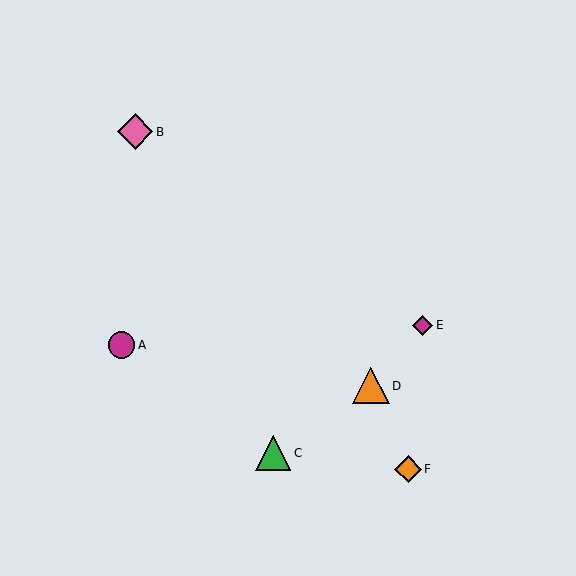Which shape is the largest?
The orange triangle (labeled D) is the largest.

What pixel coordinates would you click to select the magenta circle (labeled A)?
Click at (121, 345) to select the magenta circle A.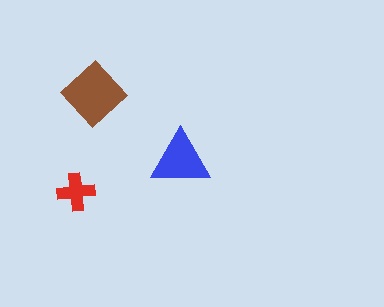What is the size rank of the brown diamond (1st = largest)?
1st.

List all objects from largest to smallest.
The brown diamond, the blue triangle, the red cross.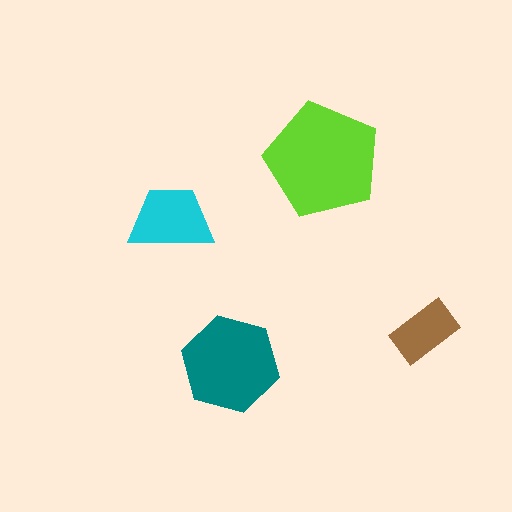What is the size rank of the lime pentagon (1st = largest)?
1st.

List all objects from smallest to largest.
The brown rectangle, the cyan trapezoid, the teal hexagon, the lime pentagon.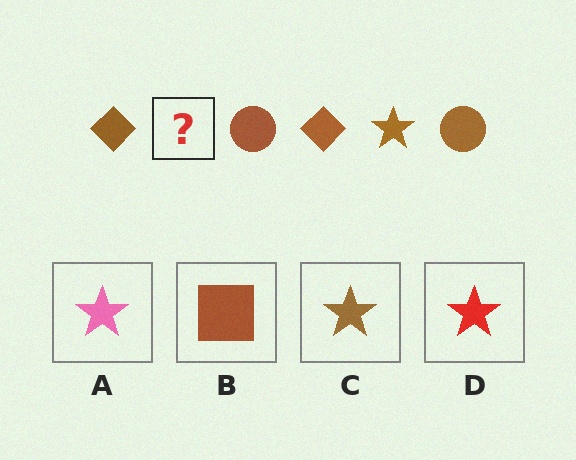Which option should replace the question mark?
Option C.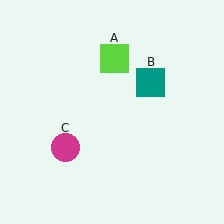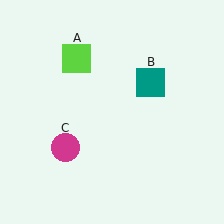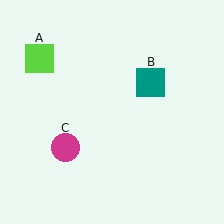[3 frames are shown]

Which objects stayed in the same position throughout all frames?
Teal square (object B) and magenta circle (object C) remained stationary.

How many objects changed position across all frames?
1 object changed position: lime square (object A).